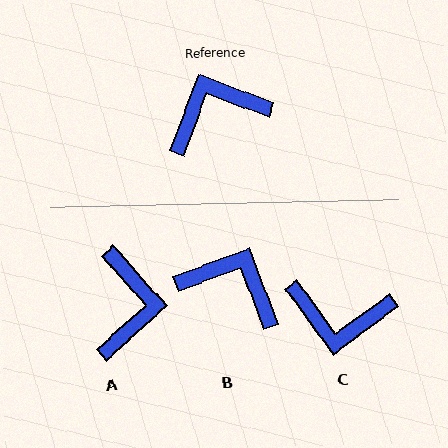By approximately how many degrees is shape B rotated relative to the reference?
Approximately 49 degrees clockwise.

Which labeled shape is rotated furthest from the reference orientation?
C, about 147 degrees away.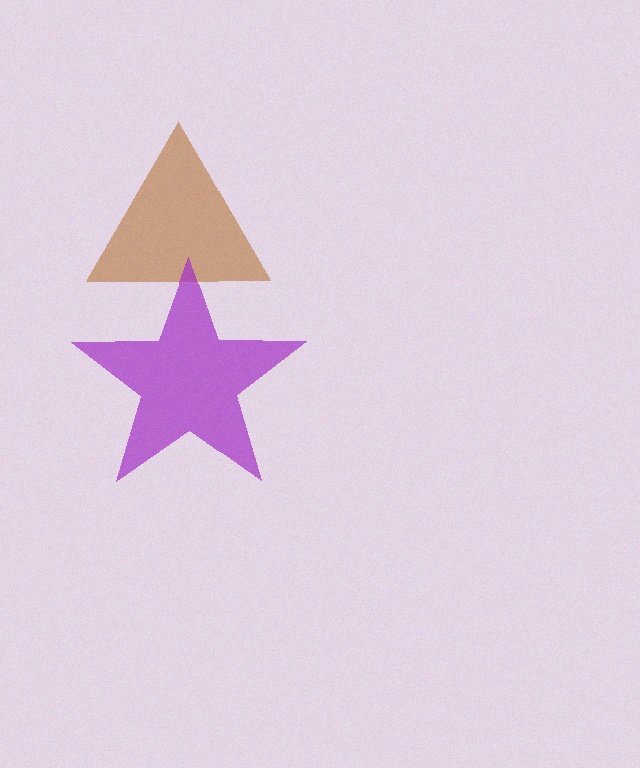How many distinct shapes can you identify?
There are 2 distinct shapes: a brown triangle, a purple star.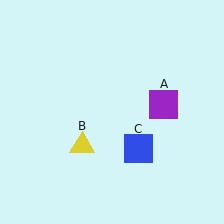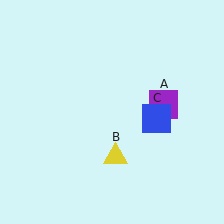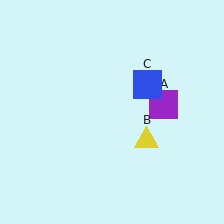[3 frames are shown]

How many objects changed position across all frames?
2 objects changed position: yellow triangle (object B), blue square (object C).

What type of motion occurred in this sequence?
The yellow triangle (object B), blue square (object C) rotated counterclockwise around the center of the scene.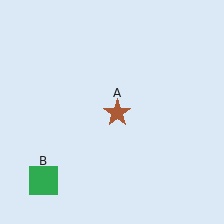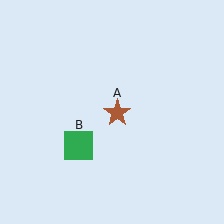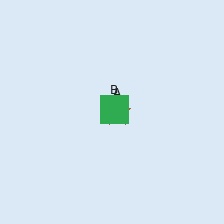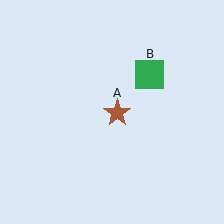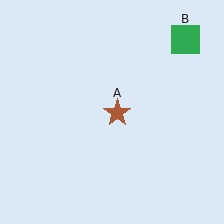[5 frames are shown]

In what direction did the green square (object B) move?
The green square (object B) moved up and to the right.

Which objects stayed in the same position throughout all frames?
Brown star (object A) remained stationary.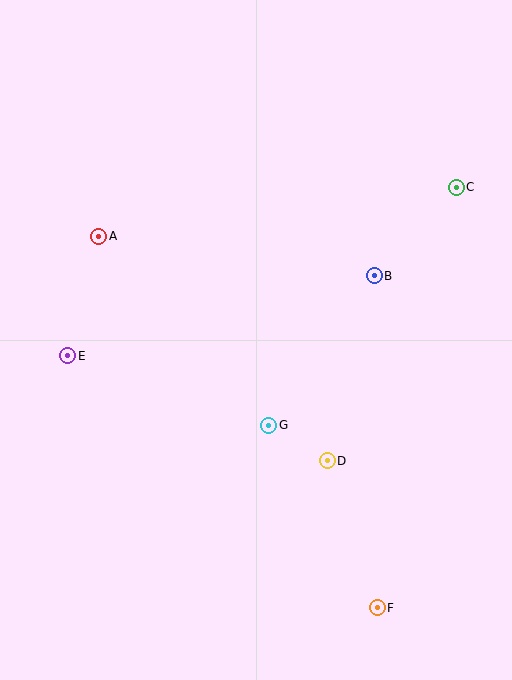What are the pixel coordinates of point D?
Point D is at (327, 461).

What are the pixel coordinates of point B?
Point B is at (374, 276).